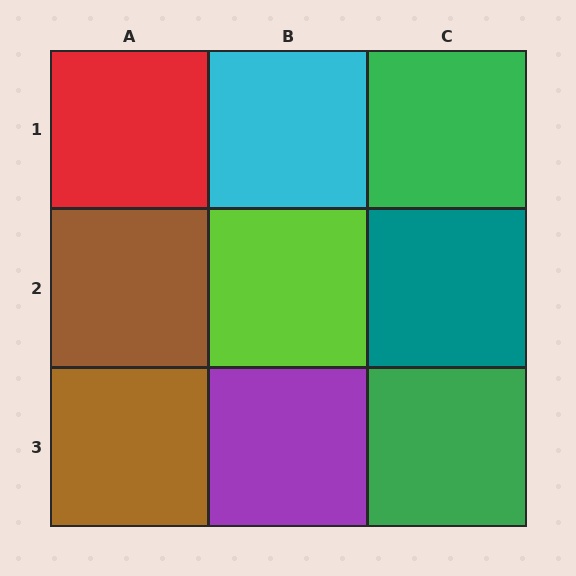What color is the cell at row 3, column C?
Green.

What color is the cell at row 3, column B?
Purple.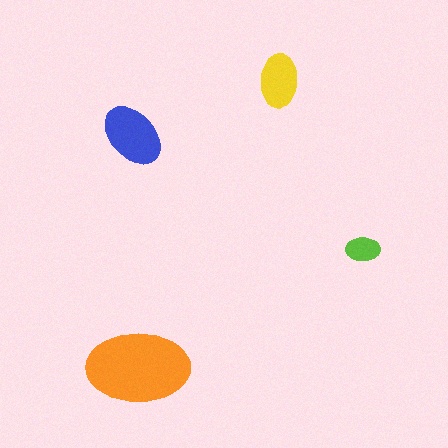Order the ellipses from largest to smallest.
the orange one, the blue one, the yellow one, the lime one.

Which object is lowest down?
The orange ellipse is bottommost.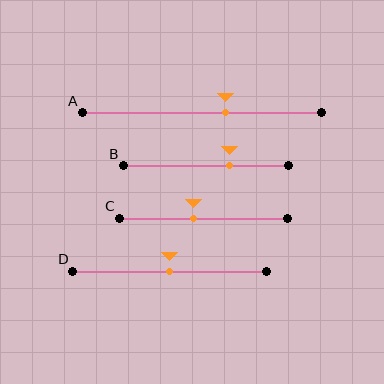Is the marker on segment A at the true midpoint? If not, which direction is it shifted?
No, the marker on segment A is shifted to the right by about 10% of the segment length.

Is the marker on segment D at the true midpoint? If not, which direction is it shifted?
Yes, the marker on segment D is at the true midpoint.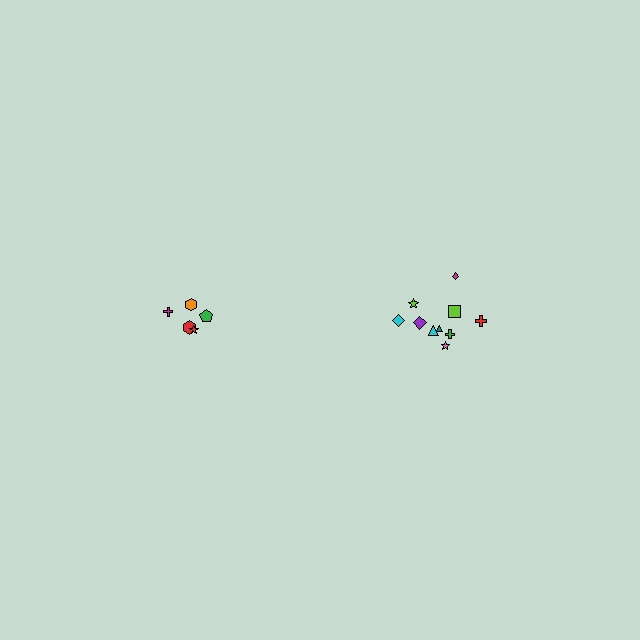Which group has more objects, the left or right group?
The right group.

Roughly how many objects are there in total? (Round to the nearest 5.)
Roughly 15 objects in total.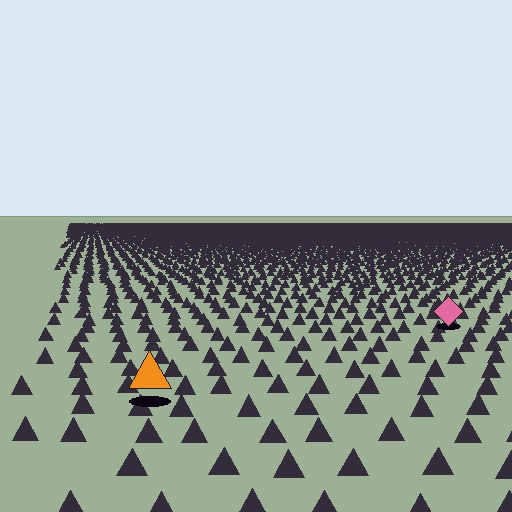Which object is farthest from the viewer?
The pink diamond is farthest from the viewer. It appears smaller and the ground texture around it is denser.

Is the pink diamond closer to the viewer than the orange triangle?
No. The orange triangle is closer — you can tell from the texture gradient: the ground texture is coarser near it.